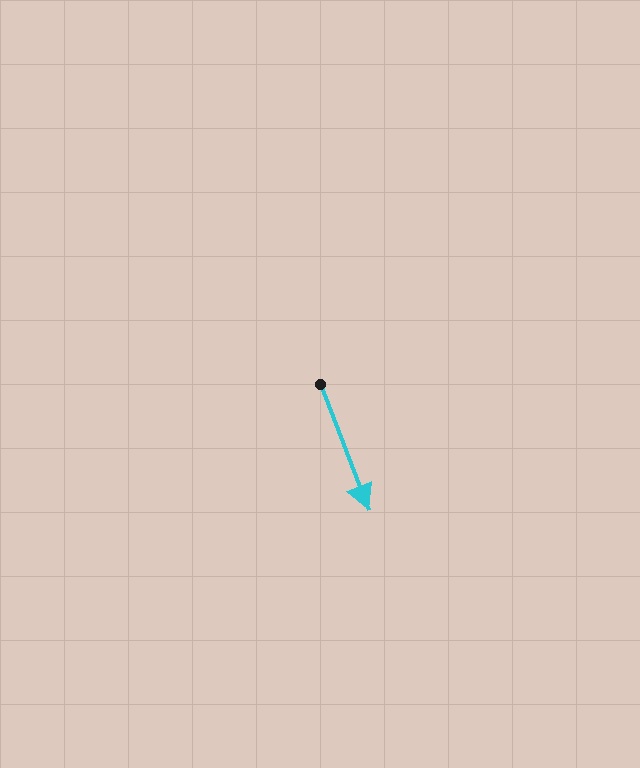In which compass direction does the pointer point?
South.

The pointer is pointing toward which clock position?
Roughly 5 o'clock.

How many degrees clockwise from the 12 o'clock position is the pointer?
Approximately 159 degrees.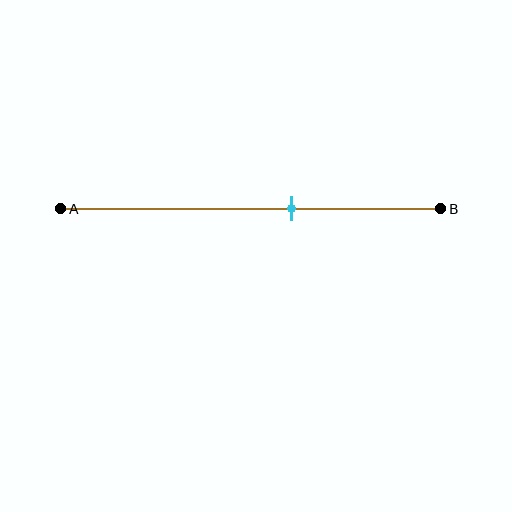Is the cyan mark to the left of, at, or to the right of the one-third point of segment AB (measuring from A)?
The cyan mark is to the right of the one-third point of segment AB.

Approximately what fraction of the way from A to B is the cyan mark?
The cyan mark is approximately 60% of the way from A to B.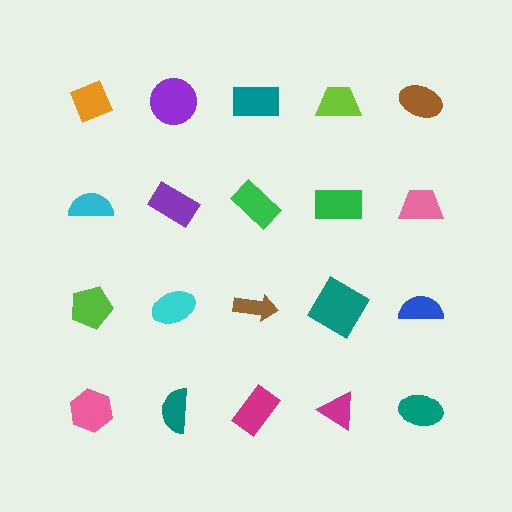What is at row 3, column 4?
A teal diamond.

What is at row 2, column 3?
A green rectangle.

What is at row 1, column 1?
An orange diamond.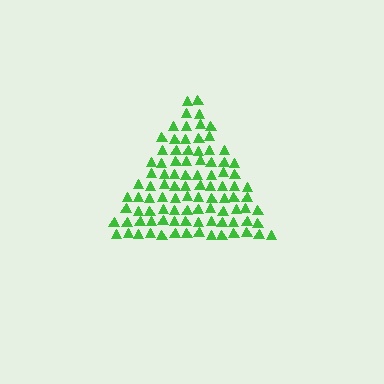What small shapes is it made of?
It is made of small triangles.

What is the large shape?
The large shape is a triangle.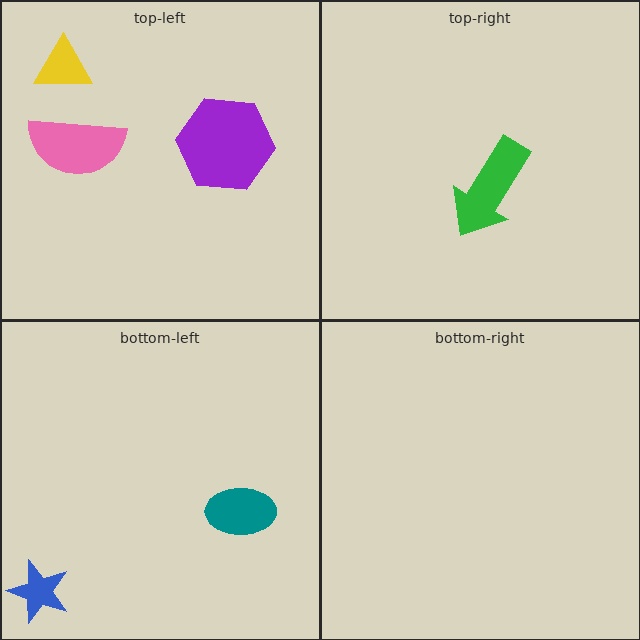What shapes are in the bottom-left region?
The teal ellipse, the blue star.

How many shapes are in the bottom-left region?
2.